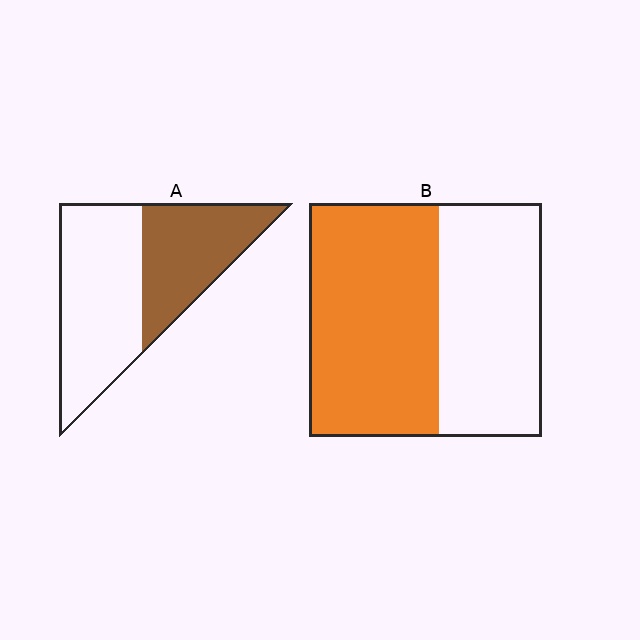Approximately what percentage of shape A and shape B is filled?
A is approximately 40% and B is approximately 55%.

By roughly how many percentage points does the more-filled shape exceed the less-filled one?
By roughly 15 percentage points (B over A).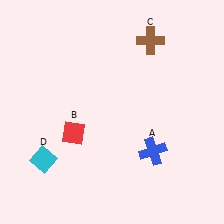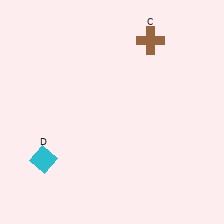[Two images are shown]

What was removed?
The blue cross (A), the red diamond (B) were removed in Image 2.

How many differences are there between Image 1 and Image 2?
There are 2 differences between the two images.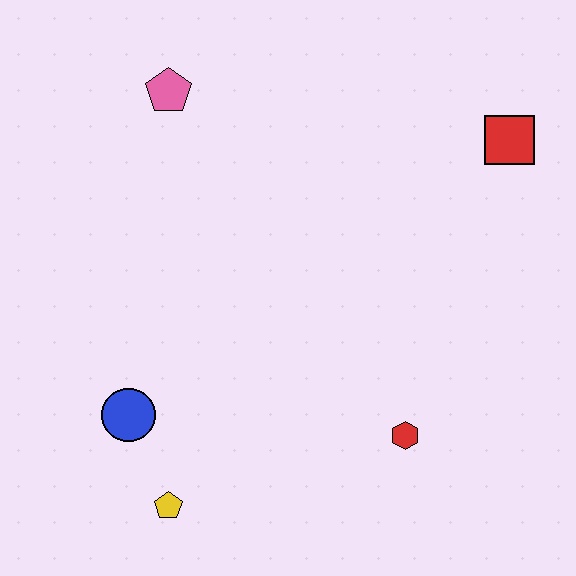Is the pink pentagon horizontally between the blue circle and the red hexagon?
Yes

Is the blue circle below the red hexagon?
No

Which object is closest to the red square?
The red hexagon is closest to the red square.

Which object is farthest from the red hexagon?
The pink pentagon is farthest from the red hexagon.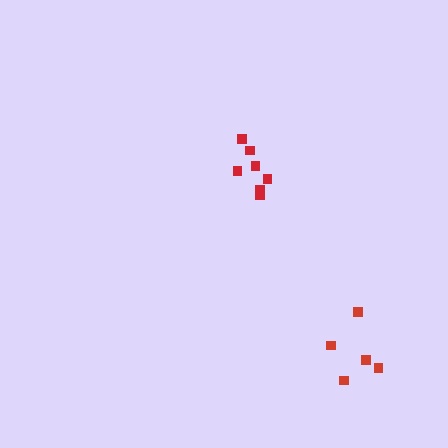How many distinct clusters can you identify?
There are 2 distinct clusters.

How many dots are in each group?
Group 1: 5 dots, Group 2: 7 dots (12 total).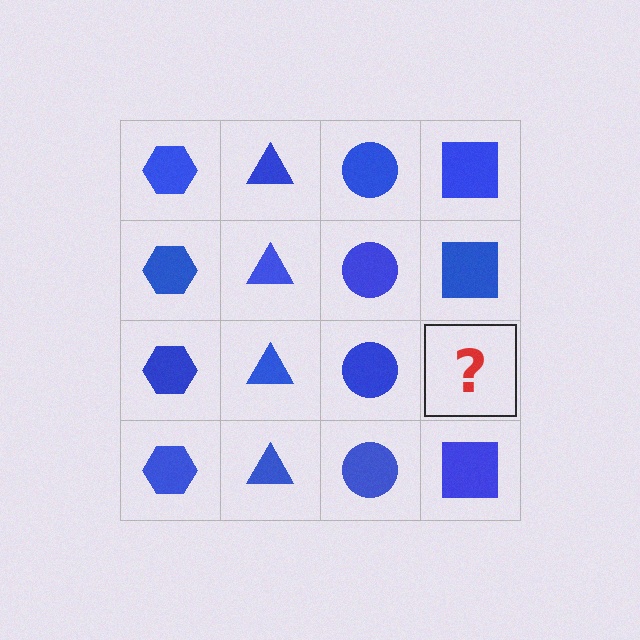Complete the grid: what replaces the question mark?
The question mark should be replaced with a blue square.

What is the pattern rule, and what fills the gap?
The rule is that each column has a consistent shape. The gap should be filled with a blue square.